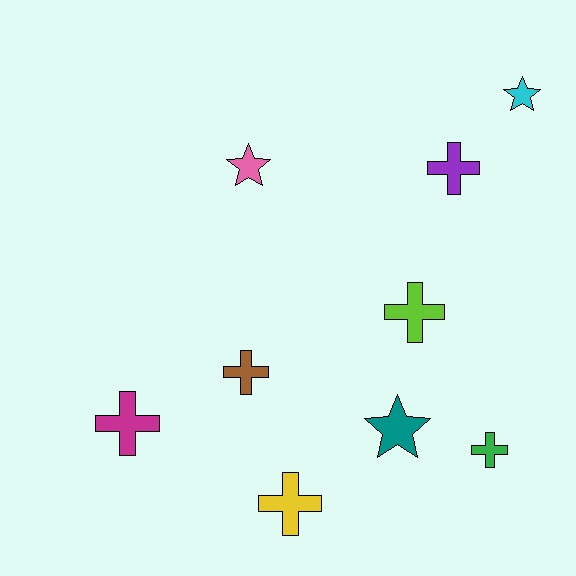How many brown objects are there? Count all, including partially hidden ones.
There is 1 brown object.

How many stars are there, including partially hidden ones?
There are 3 stars.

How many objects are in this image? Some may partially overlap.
There are 9 objects.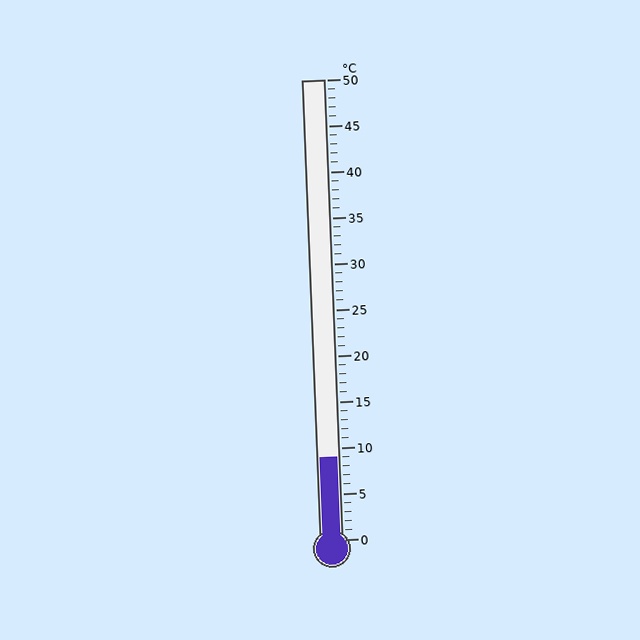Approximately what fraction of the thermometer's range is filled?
The thermometer is filled to approximately 20% of its range.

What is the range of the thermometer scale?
The thermometer scale ranges from 0°C to 50°C.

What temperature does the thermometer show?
The thermometer shows approximately 9°C.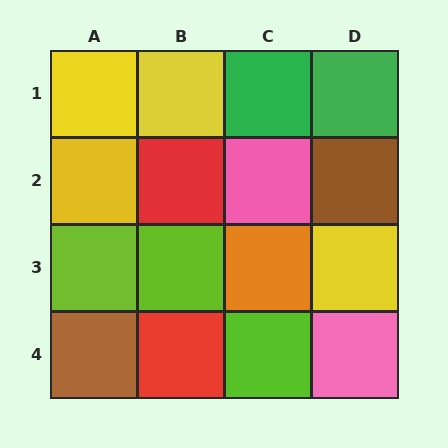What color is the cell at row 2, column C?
Pink.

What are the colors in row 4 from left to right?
Brown, red, lime, pink.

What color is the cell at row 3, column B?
Lime.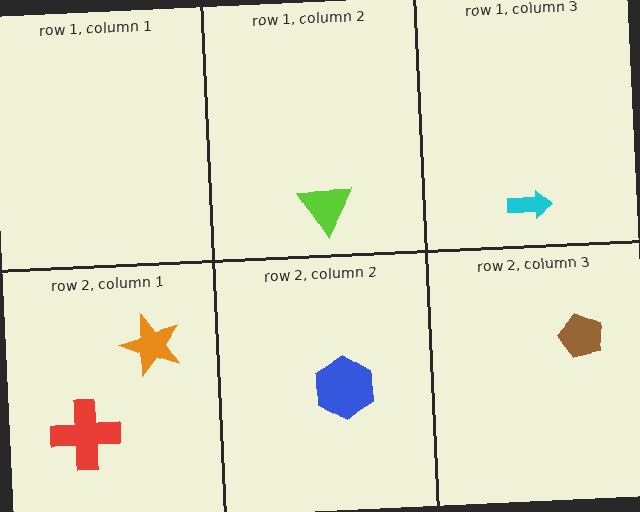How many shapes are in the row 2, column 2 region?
1.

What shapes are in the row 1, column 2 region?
The lime triangle.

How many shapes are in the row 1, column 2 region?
1.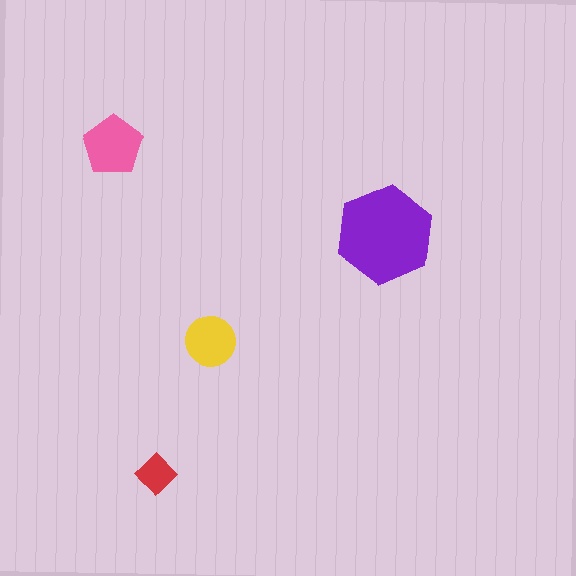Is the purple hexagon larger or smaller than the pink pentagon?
Larger.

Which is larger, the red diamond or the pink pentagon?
The pink pentagon.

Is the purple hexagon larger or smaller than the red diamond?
Larger.